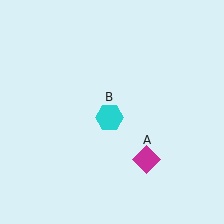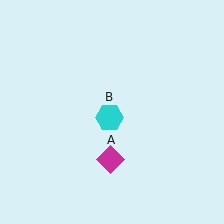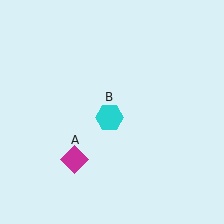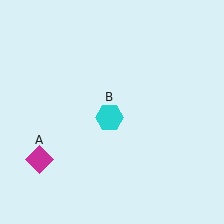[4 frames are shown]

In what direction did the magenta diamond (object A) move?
The magenta diamond (object A) moved left.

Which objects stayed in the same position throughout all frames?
Cyan hexagon (object B) remained stationary.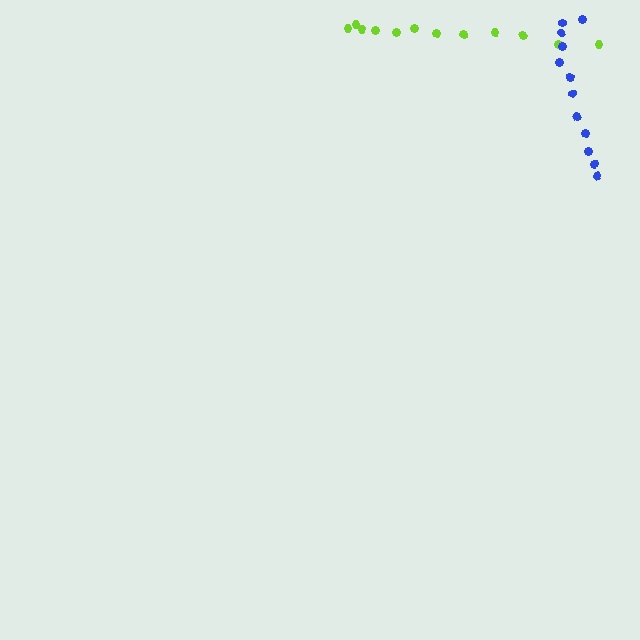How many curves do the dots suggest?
There are 2 distinct paths.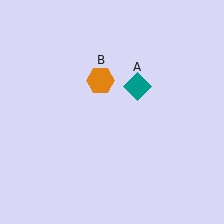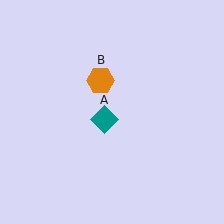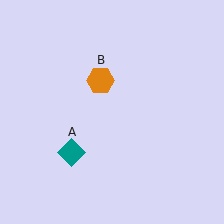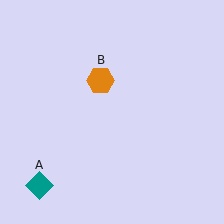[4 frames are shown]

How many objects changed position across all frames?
1 object changed position: teal diamond (object A).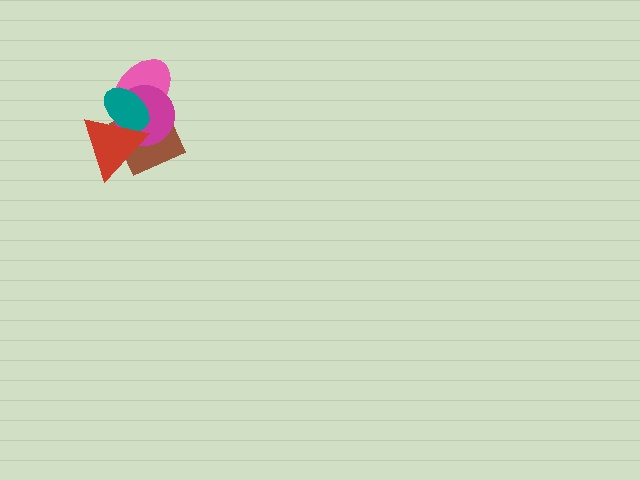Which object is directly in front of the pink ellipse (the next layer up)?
The brown square is directly in front of the pink ellipse.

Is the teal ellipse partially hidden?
Yes, it is partially covered by another shape.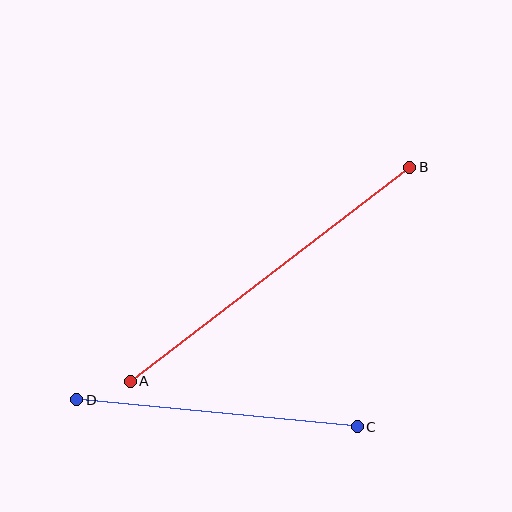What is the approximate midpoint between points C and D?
The midpoint is at approximately (217, 413) pixels.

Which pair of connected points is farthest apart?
Points A and B are farthest apart.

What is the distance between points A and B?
The distance is approximately 352 pixels.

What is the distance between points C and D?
The distance is approximately 282 pixels.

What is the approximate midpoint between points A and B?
The midpoint is at approximately (270, 274) pixels.